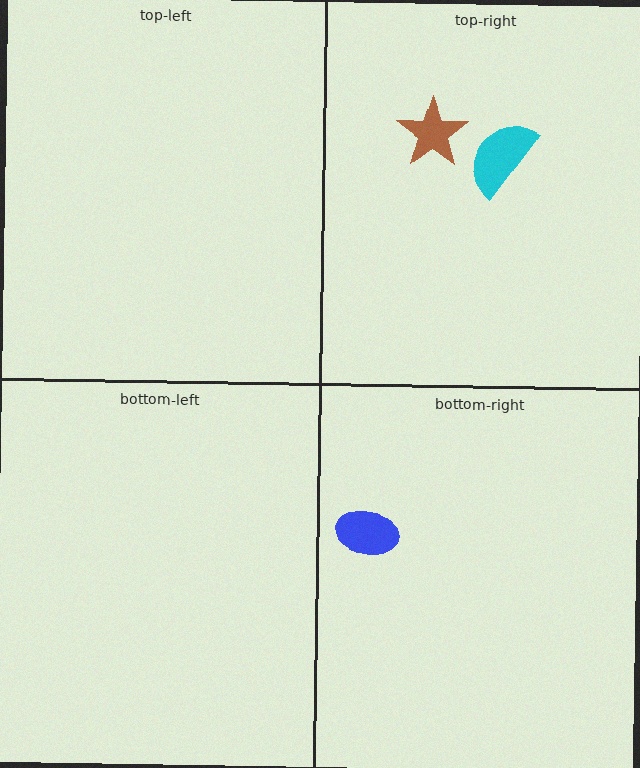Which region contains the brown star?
The top-right region.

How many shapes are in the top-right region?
2.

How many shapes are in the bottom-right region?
1.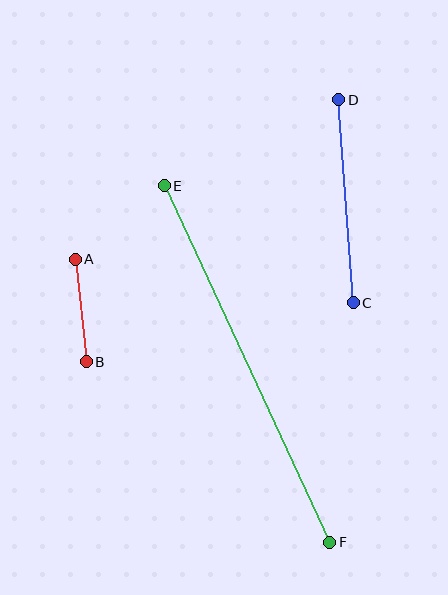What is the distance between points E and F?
The distance is approximately 393 pixels.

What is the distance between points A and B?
The distance is approximately 103 pixels.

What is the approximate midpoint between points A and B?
The midpoint is at approximately (81, 310) pixels.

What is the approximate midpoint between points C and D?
The midpoint is at approximately (346, 201) pixels.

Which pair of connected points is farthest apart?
Points E and F are farthest apart.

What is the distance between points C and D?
The distance is approximately 204 pixels.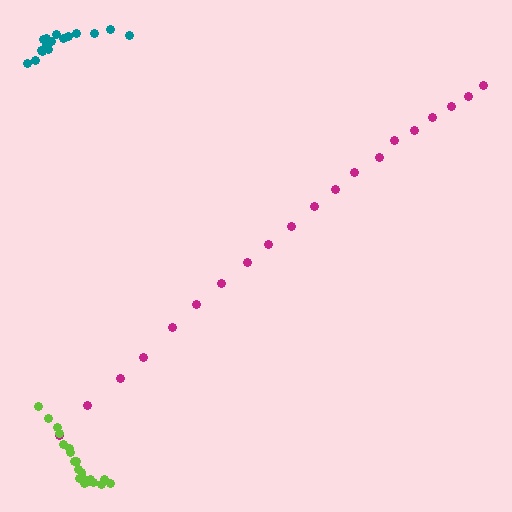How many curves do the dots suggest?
There are 3 distinct paths.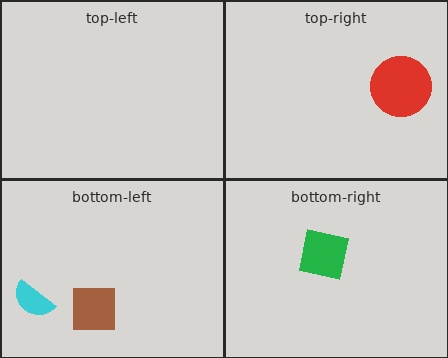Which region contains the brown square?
The bottom-left region.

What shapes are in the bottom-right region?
The green square.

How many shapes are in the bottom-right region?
1.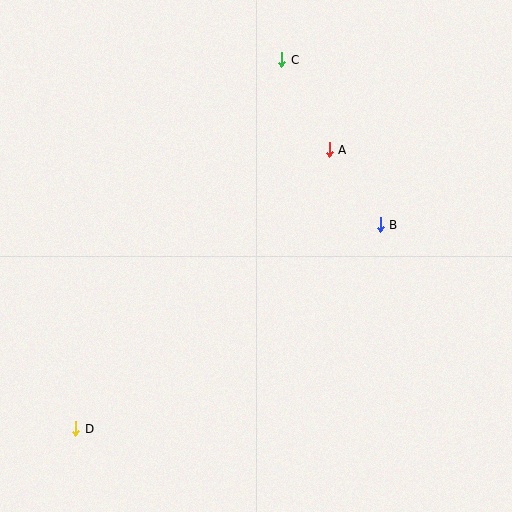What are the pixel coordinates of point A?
Point A is at (329, 150).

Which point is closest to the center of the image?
Point B at (380, 225) is closest to the center.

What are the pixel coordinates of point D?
Point D is at (76, 429).